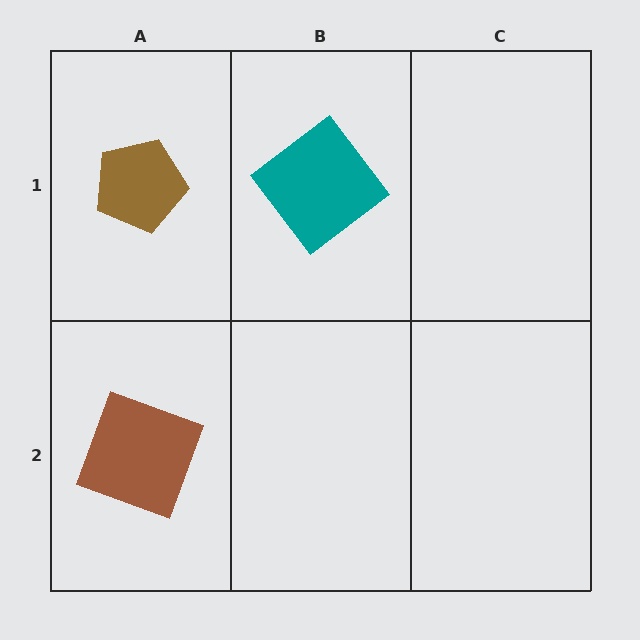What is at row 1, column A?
A brown pentagon.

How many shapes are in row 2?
1 shape.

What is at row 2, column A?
A brown square.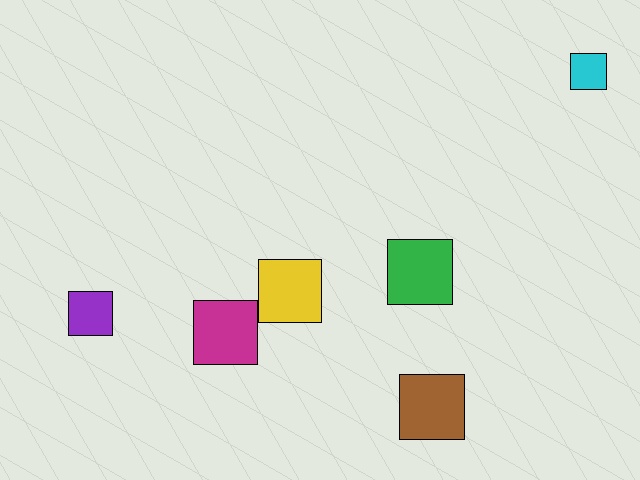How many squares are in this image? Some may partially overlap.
There are 6 squares.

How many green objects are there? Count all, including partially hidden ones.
There is 1 green object.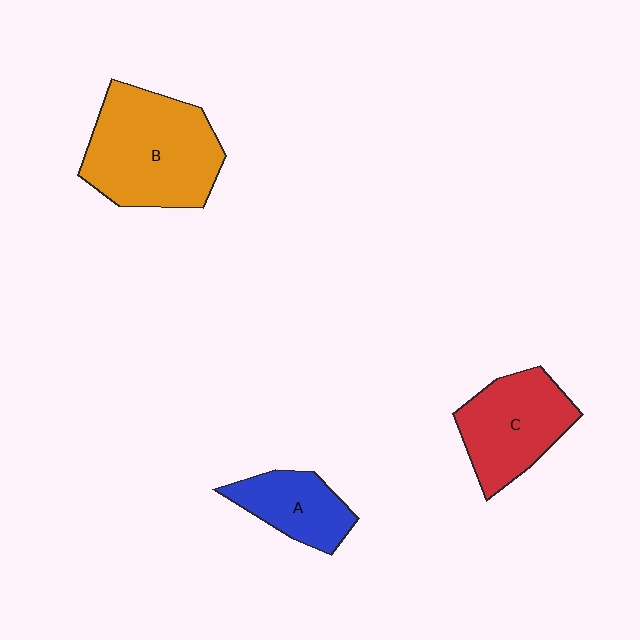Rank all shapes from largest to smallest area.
From largest to smallest: B (orange), C (red), A (blue).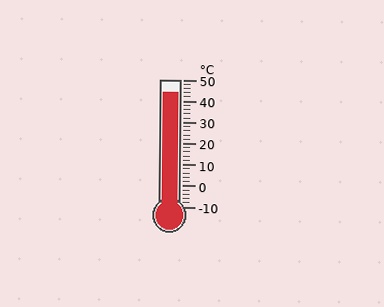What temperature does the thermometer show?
The thermometer shows approximately 44°C.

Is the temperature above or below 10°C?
The temperature is above 10°C.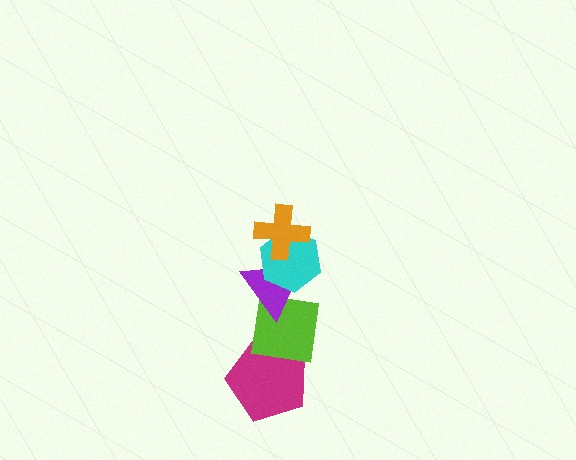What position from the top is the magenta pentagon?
The magenta pentagon is 5th from the top.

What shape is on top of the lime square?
The purple triangle is on top of the lime square.